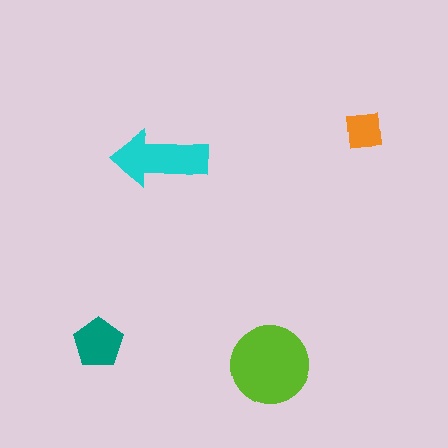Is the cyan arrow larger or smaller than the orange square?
Larger.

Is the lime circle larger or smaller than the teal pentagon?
Larger.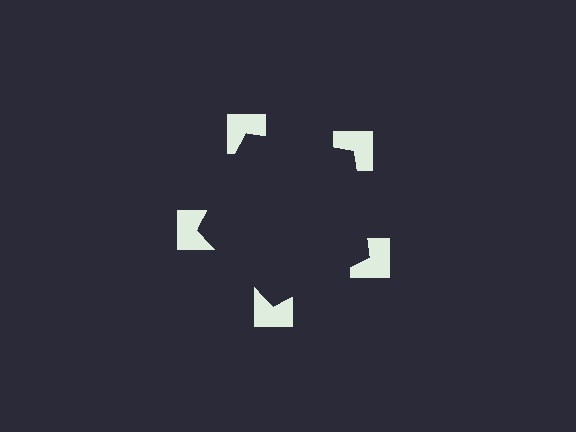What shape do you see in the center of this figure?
An illusory pentagon — its edges are inferred from the aligned wedge cuts in the notched squares, not physically drawn.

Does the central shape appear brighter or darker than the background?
It typically appears slightly darker than the background, even though no actual brightness change is drawn.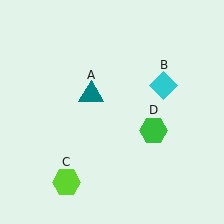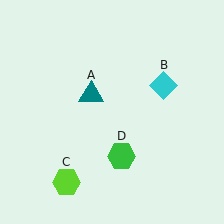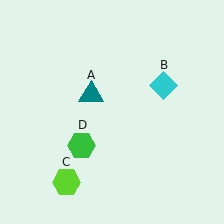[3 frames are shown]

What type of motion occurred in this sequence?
The green hexagon (object D) rotated clockwise around the center of the scene.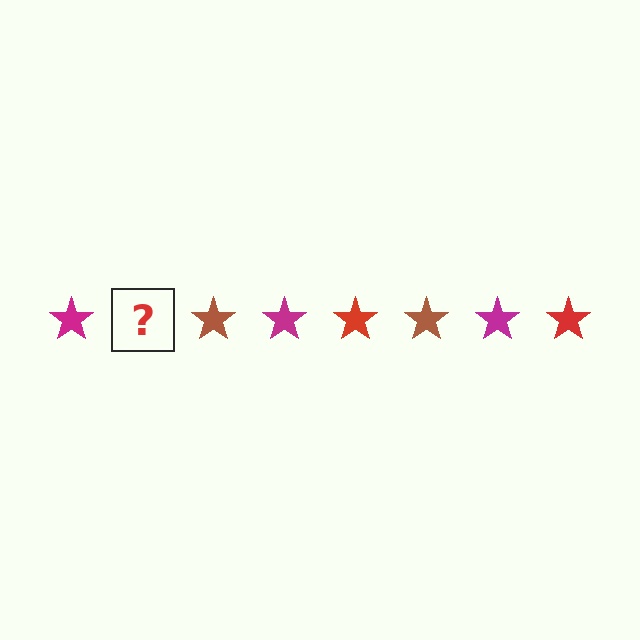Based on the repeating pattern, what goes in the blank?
The blank should be a red star.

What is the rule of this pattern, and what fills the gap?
The rule is that the pattern cycles through magenta, red, brown stars. The gap should be filled with a red star.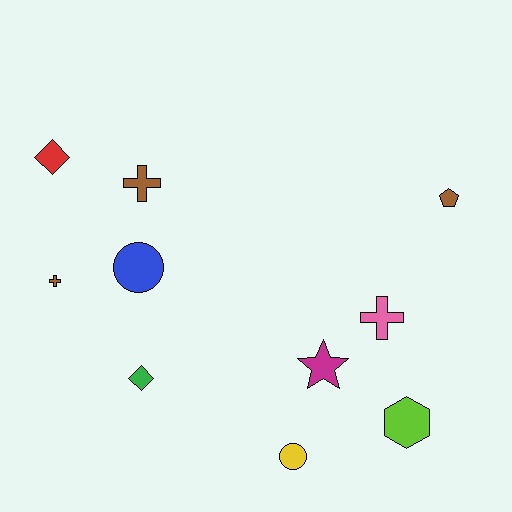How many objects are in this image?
There are 10 objects.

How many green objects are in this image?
There is 1 green object.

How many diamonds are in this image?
There are 2 diamonds.